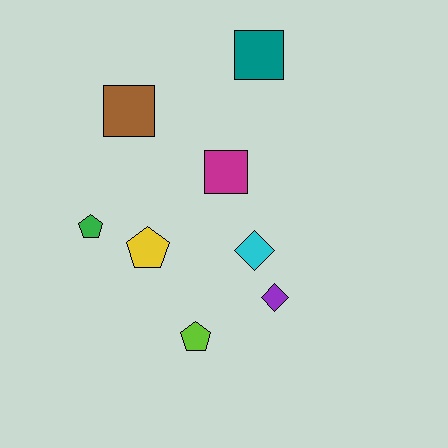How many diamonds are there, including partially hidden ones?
There are 2 diamonds.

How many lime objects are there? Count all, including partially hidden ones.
There is 1 lime object.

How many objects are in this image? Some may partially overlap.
There are 8 objects.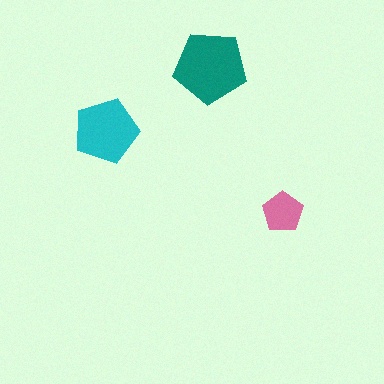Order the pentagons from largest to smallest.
the teal one, the cyan one, the pink one.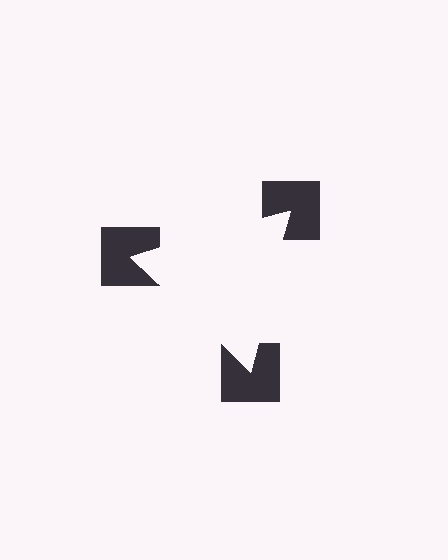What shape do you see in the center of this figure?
An illusory triangle — its edges are inferred from the aligned wedge cuts in the notched squares, not physically drawn.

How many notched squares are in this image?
There are 3 — one at each vertex of the illusory triangle.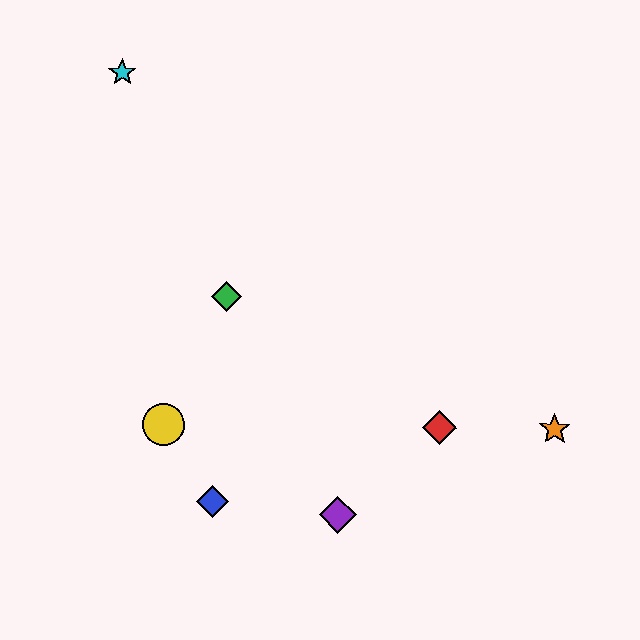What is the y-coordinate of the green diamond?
The green diamond is at y≈297.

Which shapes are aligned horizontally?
The red diamond, the yellow circle, the orange star are aligned horizontally.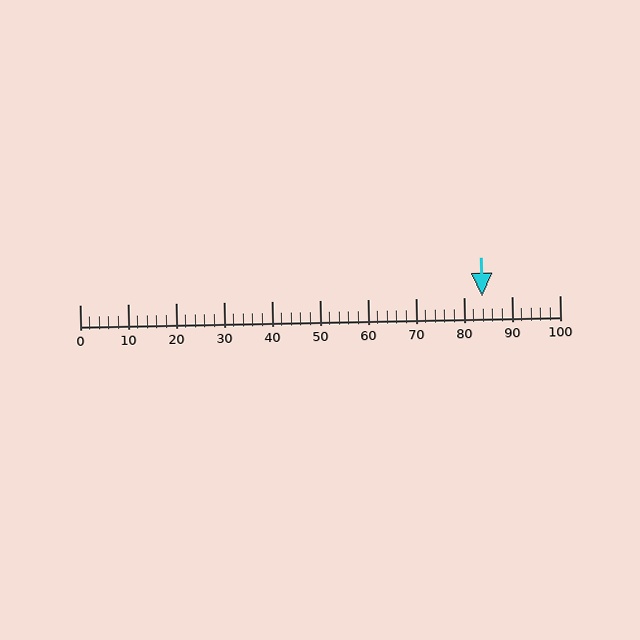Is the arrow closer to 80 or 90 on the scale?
The arrow is closer to 80.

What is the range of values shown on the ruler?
The ruler shows values from 0 to 100.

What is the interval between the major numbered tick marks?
The major tick marks are spaced 10 units apart.